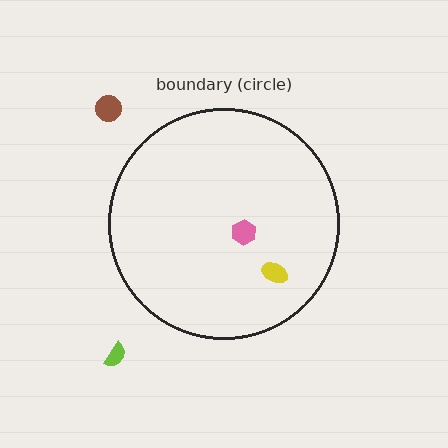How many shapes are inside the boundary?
2 inside, 2 outside.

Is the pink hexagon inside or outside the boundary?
Inside.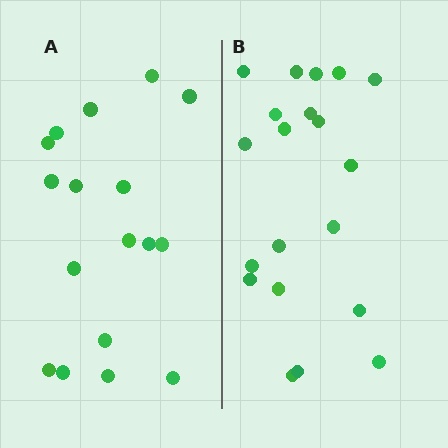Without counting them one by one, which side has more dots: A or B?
Region B (the right region) has more dots.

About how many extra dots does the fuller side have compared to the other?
Region B has just a few more — roughly 2 or 3 more dots than region A.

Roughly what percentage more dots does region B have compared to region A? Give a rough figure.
About 20% more.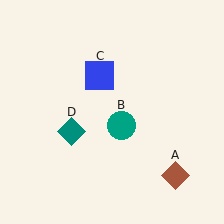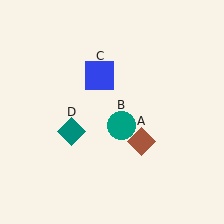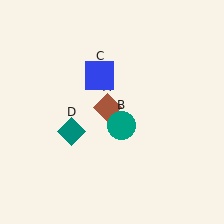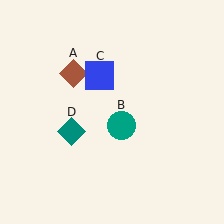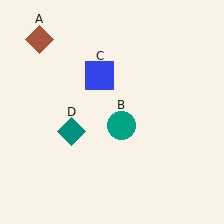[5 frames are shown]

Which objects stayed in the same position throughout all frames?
Teal circle (object B) and blue square (object C) and teal diamond (object D) remained stationary.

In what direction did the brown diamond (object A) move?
The brown diamond (object A) moved up and to the left.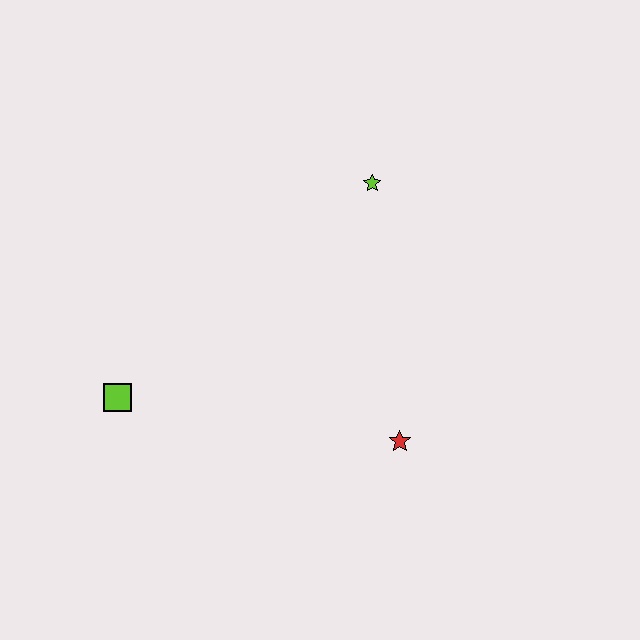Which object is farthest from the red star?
The lime square is farthest from the red star.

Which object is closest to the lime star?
The red star is closest to the lime star.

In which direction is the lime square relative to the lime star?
The lime square is to the left of the lime star.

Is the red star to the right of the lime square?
Yes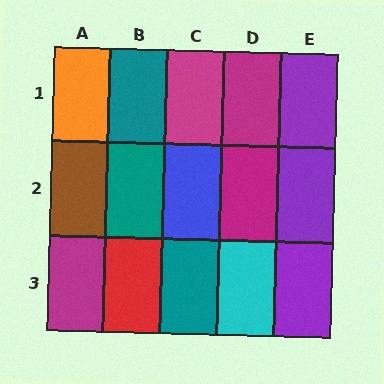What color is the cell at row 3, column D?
Cyan.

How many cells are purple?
3 cells are purple.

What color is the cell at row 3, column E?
Purple.